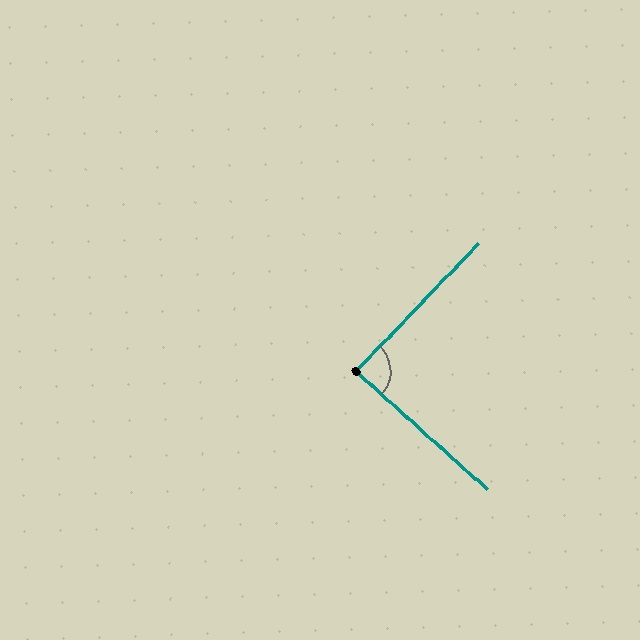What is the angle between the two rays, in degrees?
Approximately 88 degrees.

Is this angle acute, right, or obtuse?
It is approximately a right angle.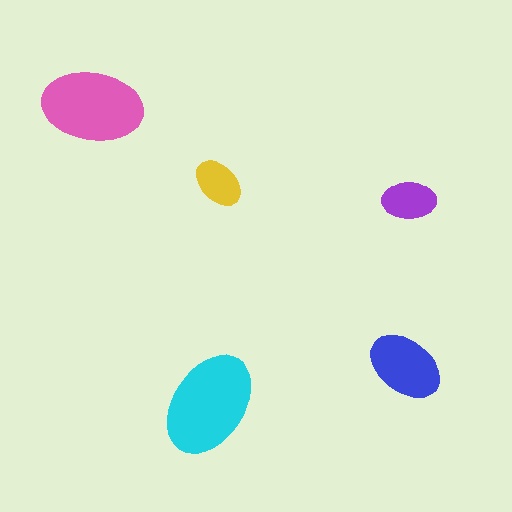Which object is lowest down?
The cyan ellipse is bottommost.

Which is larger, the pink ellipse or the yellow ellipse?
The pink one.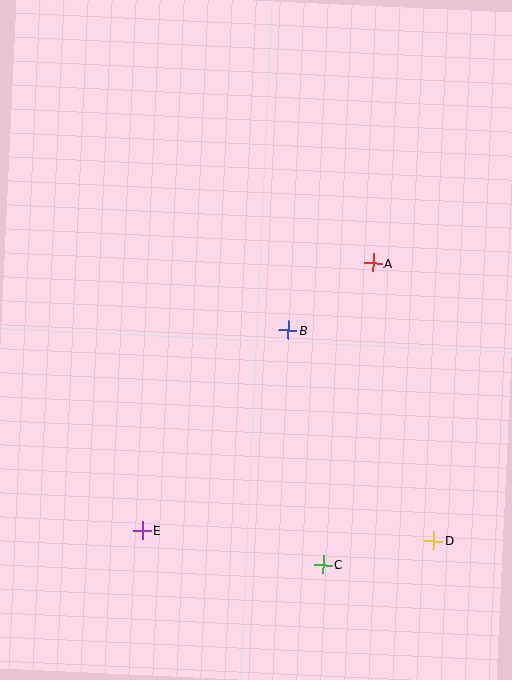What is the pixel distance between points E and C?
The distance between E and C is 184 pixels.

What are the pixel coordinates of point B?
Point B is at (288, 330).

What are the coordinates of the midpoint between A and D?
The midpoint between A and D is at (403, 402).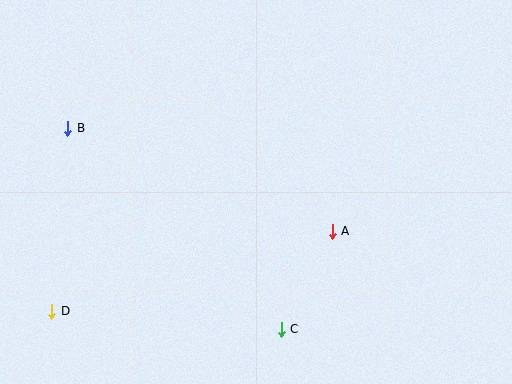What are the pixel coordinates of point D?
Point D is at (52, 311).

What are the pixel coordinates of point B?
Point B is at (68, 128).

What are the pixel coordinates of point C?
Point C is at (281, 329).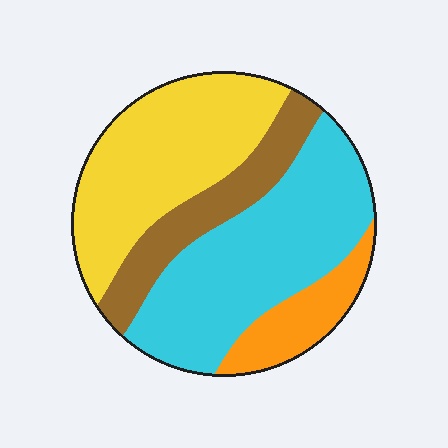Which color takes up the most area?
Cyan, at roughly 40%.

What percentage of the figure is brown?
Brown takes up less than a sixth of the figure.